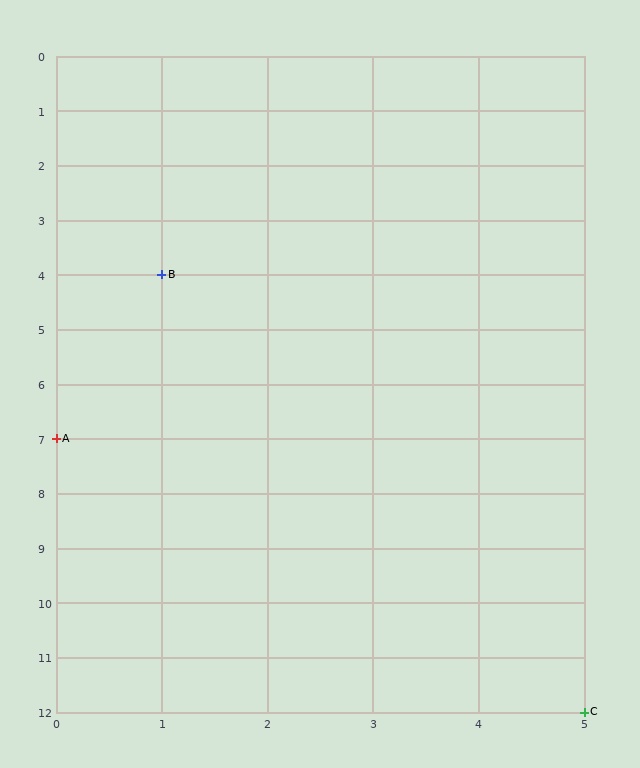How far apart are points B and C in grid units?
Points B and C are 4 columns and 8 rows apart (about 8.9 grid units diagonally).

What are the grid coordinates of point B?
Point B is at grid coordinates (1, 4).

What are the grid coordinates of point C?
Point C is at grid coordinates (5, 12).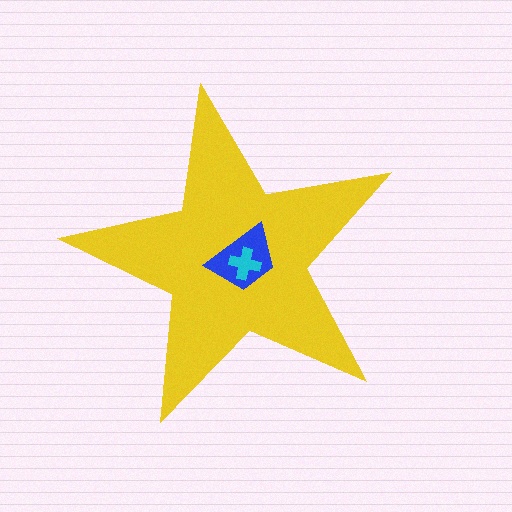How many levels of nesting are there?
3.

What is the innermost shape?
The cyan cross.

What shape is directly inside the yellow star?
The blue trapezoid.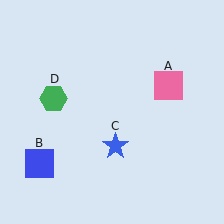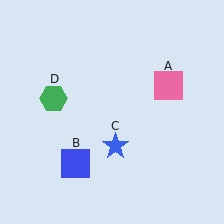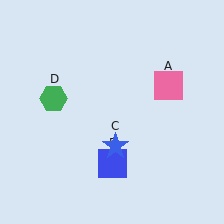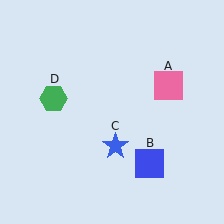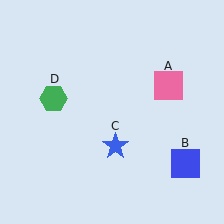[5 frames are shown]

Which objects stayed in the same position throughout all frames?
Pink square (object A) and blue star (object C) and green hexagon (object D) remained stationary.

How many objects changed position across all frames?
1 object changed position: blue square (object B).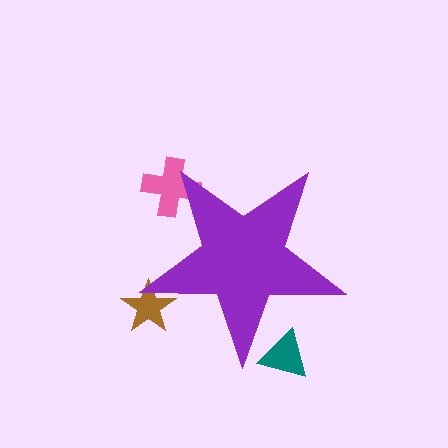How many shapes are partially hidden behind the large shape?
3 shapes are partially hidden.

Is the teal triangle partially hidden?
Yes, the teal triangle is partially hidden behind the purple star.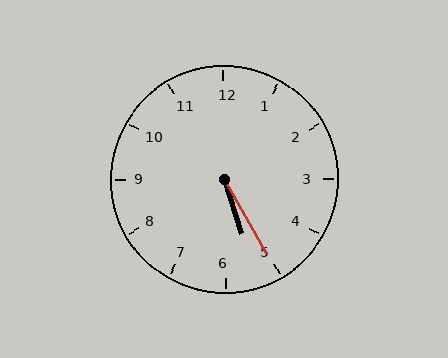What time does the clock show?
5:25.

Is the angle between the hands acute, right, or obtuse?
It is acute.